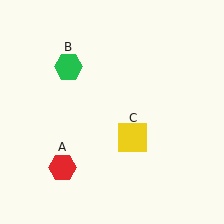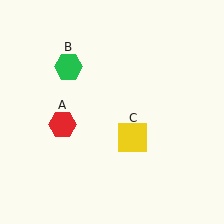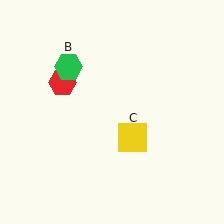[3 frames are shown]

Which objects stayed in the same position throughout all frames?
Green hexagon (object B) and yellow square (object C) remained stationary.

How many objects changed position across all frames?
1 object changed position: red hexagon (object A).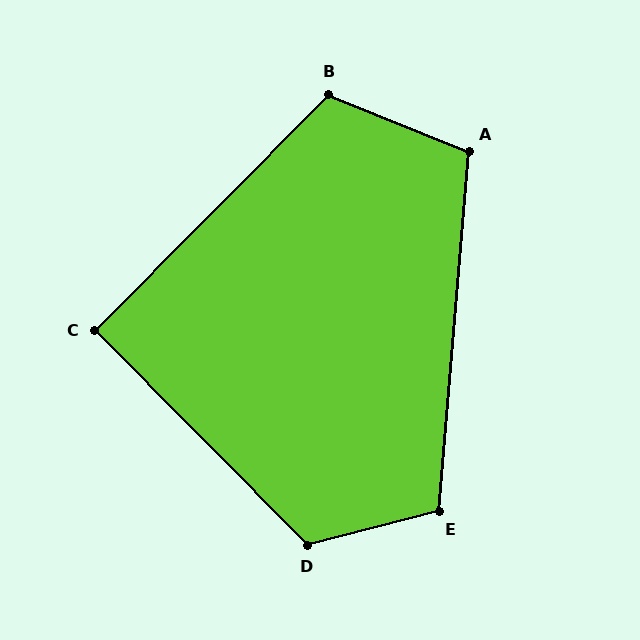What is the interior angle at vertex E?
Approximately 109 degrees (obtuse).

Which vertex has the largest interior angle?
D, at approximately 120 degrees.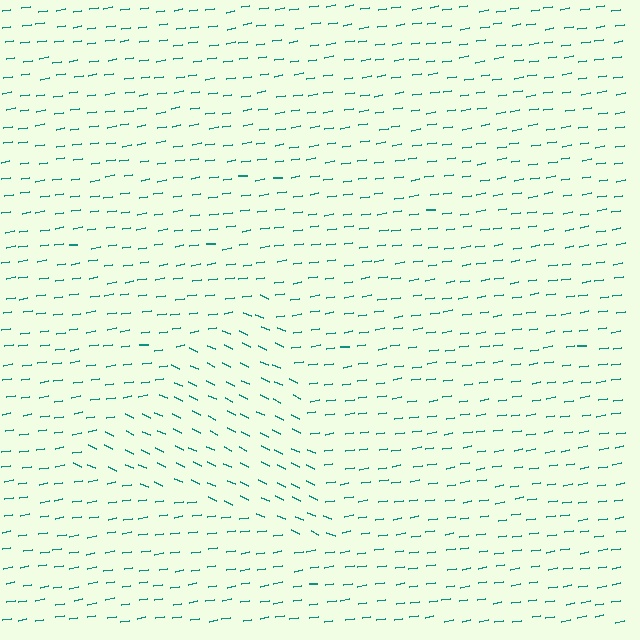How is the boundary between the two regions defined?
The boundary is defined purely by a change in line orientation (approximately 33 degrees difference). All lines are the same color and thickness.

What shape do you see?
I see a triangle.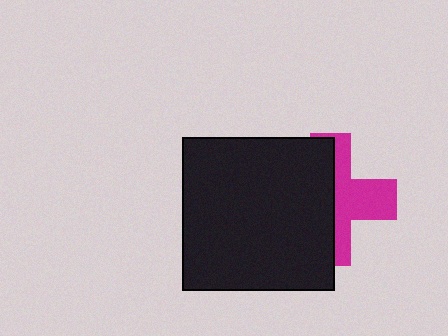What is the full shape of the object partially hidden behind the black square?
The partially hidden object is a magenta cross.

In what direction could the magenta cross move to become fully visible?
The magenta cross could move right. That would shift it out from behind the black square entirely.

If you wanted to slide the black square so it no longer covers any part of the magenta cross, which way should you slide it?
Slide it left — that is the most direct way to separate the two shapes.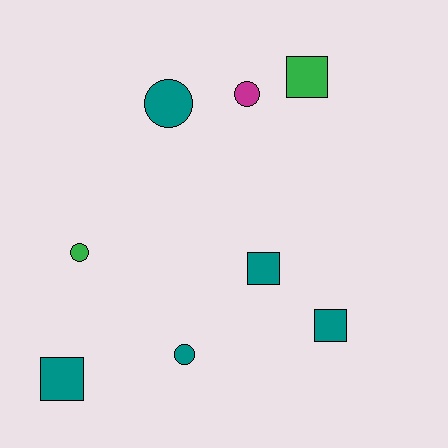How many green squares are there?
There is 1 green square.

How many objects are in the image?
There are 8 objects.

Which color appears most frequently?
Teal, with 5 objects.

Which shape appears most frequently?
Square, with 4 objects.